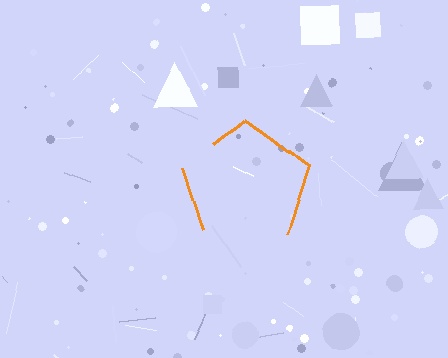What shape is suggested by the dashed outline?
The dashed outline suggests a pentagon.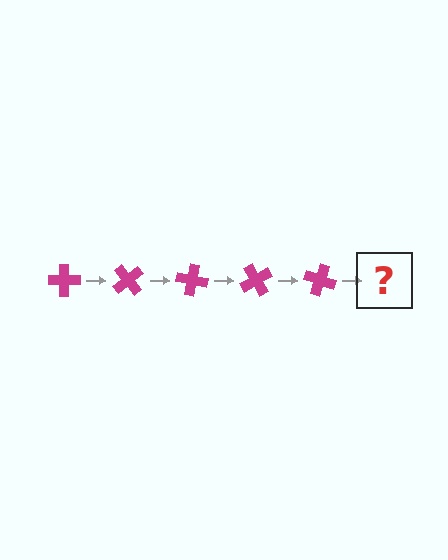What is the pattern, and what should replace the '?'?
The pattern is that the cross rotates 50 degrees each step. The '?' should be a magenta cross rotated 250 degrees.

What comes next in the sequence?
The next element should be a magenta cross rotated 250 degrees.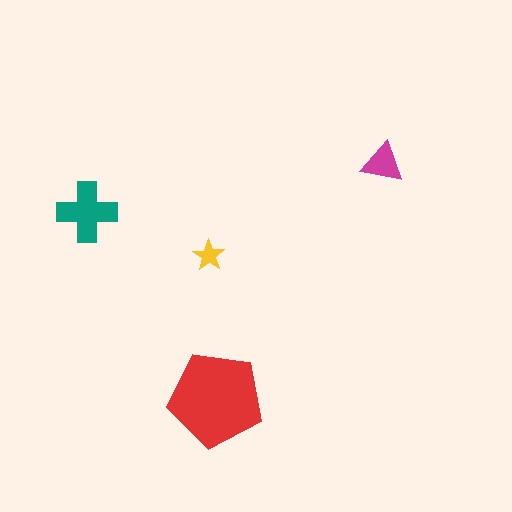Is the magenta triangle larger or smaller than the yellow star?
Larger.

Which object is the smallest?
The yellow star.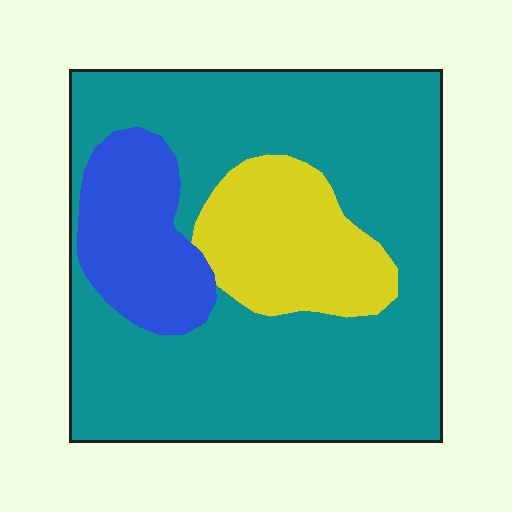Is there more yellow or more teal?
Teal.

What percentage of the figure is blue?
Blue covers about 15% of the figure.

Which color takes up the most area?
Teal, at roughly 70%.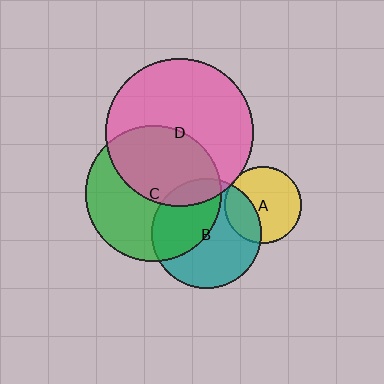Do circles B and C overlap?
Yes.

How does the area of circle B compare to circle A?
Approximately 2.0 times.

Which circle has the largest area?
Circle D (pink).